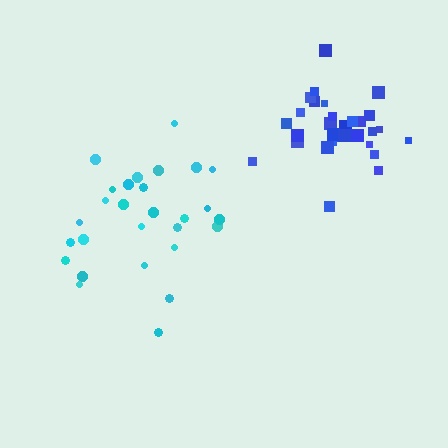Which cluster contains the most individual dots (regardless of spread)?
Blue (30).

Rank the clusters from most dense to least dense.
blue, cyan.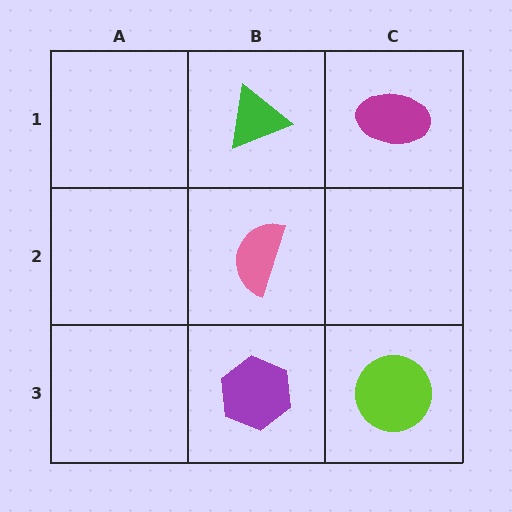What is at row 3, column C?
A lime circle.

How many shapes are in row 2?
1 shape.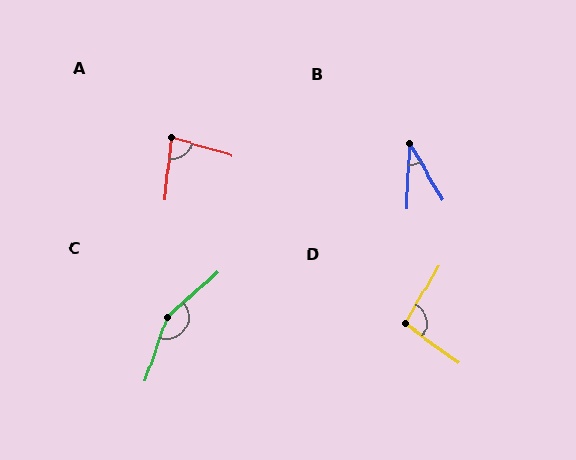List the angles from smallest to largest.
B (33°), A (80°), D (96°), C (151°).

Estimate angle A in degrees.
Approximately 80 degrees.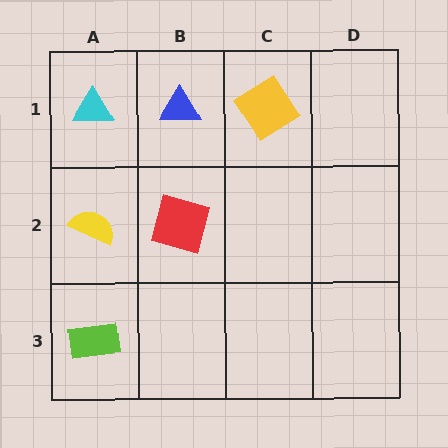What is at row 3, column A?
A lime rectangle.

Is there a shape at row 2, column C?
No, that cell is empty.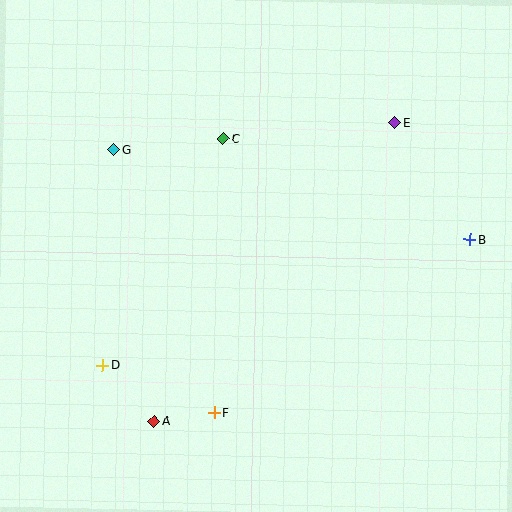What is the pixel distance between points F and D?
The distance between F and D is 121 pixels.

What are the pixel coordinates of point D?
Point D is at (102, 365).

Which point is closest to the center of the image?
Point C at (223, 138) is closest to the center.